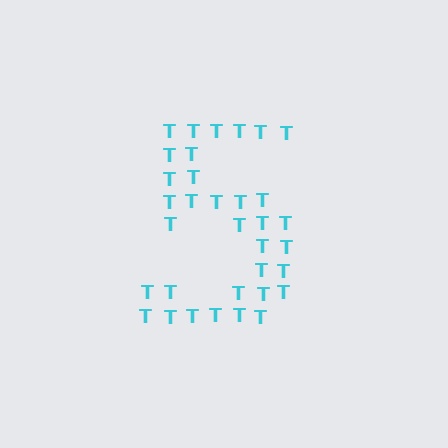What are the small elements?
The small elements are letter T's.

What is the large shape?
The large shape is the digit 5.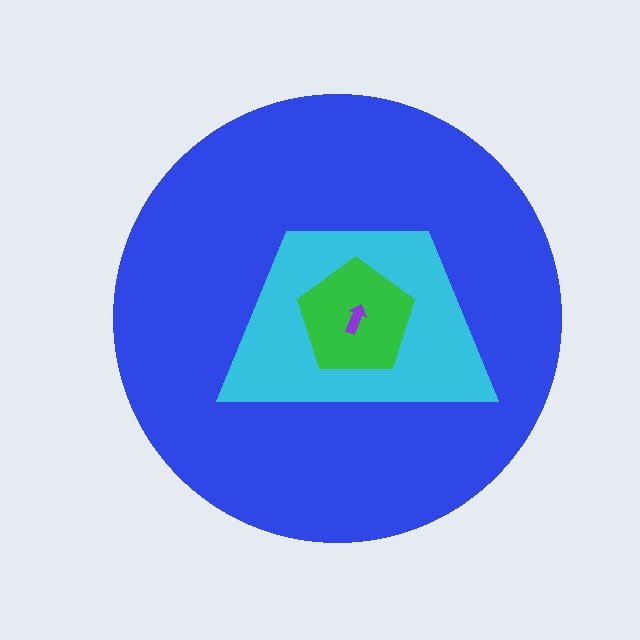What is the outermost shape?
The blue circle.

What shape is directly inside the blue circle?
The cyan trapezoid.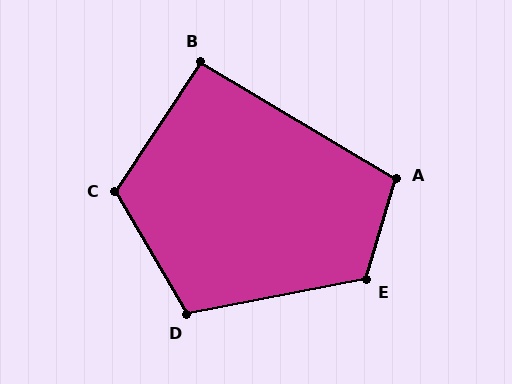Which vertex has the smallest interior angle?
B, at approximately 93 degrees.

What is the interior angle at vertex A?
Approximately 104 degrees (obtuse).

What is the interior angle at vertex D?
Approximately 109 degrees (obtuse).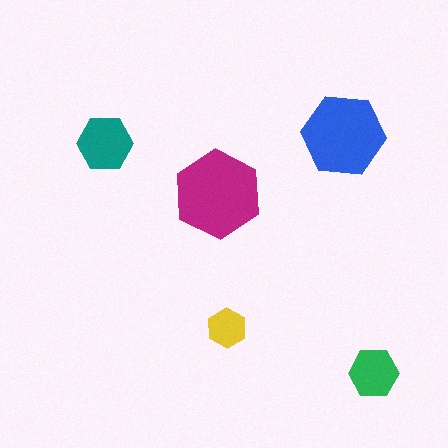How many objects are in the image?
There are 5 objects in the image.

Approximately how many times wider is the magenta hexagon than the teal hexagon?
About 1.5 times wider.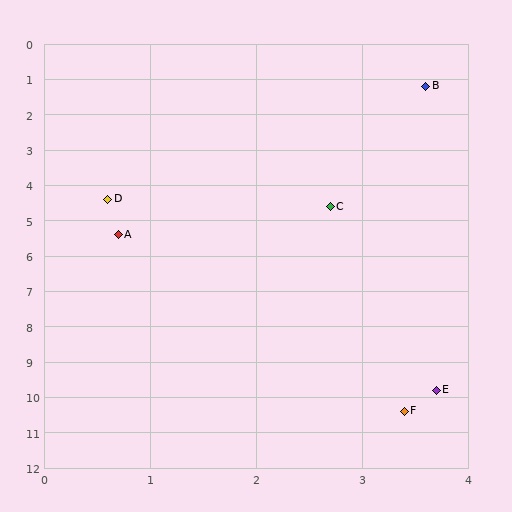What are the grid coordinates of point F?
Point F is at approximately (3.4, 10.4).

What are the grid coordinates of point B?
Point B is at approximately (3.6, 1.2).